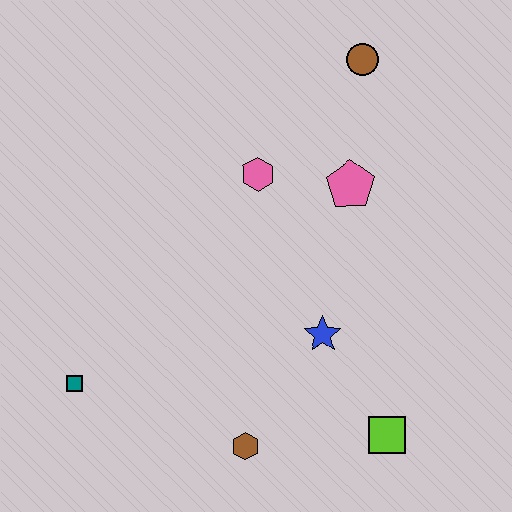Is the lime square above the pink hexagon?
No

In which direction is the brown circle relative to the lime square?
The brown circle is above the lime square.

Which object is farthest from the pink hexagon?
The lime square is farthest from the pink hexagon.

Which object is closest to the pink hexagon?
The pink pentagon is closest to the pink hexagon.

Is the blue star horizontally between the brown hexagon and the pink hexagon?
No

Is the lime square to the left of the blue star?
No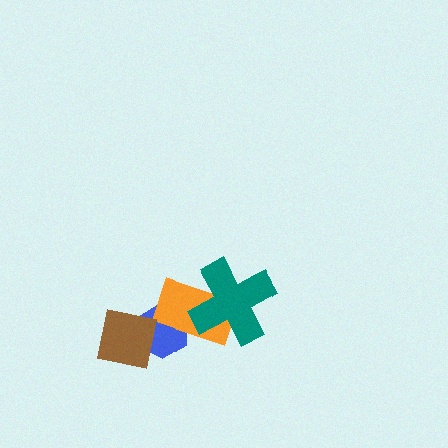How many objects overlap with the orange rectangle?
2 objects overlap with the orange rectangle.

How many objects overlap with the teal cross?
1 object overlaps with the teal cross.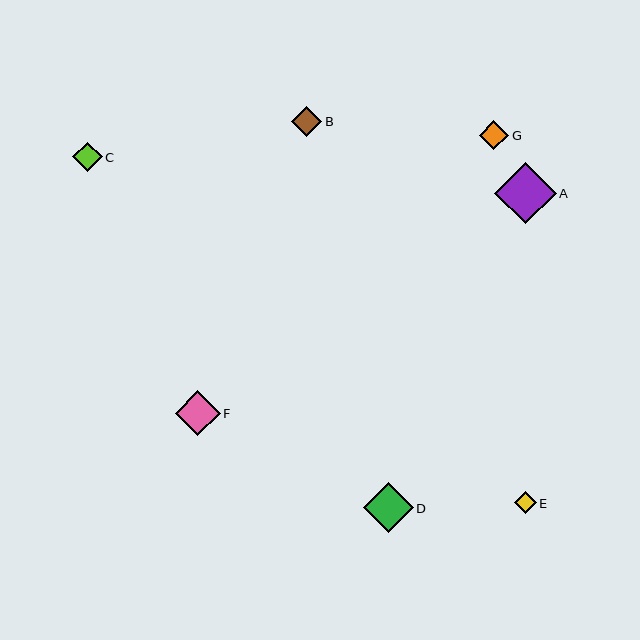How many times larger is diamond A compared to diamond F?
Diamond A is approximately 1.4 times the size of diamond F.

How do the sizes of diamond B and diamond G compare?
Diamond B and diamond G are approximately the same size.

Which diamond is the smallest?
Diamond E is the smallest with a size of approximately 22 pixels.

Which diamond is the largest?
Diamond A is the largest with a size of approximately 61 pixels.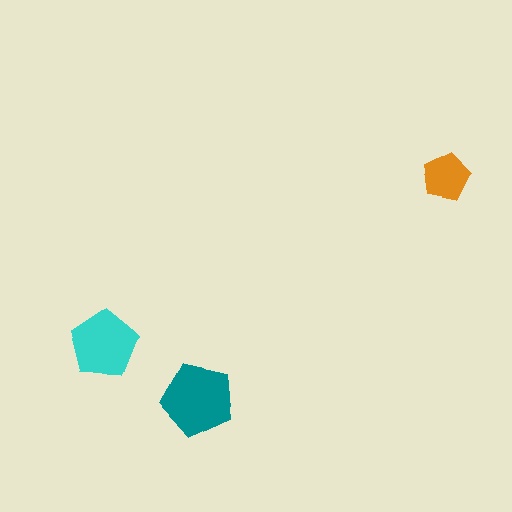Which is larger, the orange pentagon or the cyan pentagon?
The cyan one.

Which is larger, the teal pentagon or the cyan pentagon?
The teal one.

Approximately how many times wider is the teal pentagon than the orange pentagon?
About 1.5 times wider.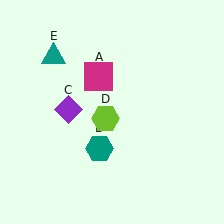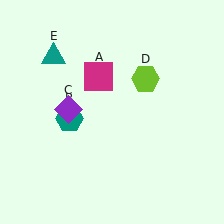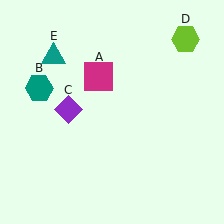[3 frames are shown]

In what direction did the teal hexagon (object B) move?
The teal hexagon (object B) moved up and to the left.